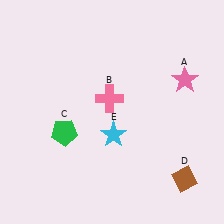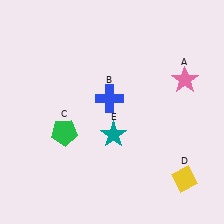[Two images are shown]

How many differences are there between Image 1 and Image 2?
There are 3 differences between the two images.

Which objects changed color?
B changed from pink to blue. D changed from brown to yellow. E changed from cyan to teal.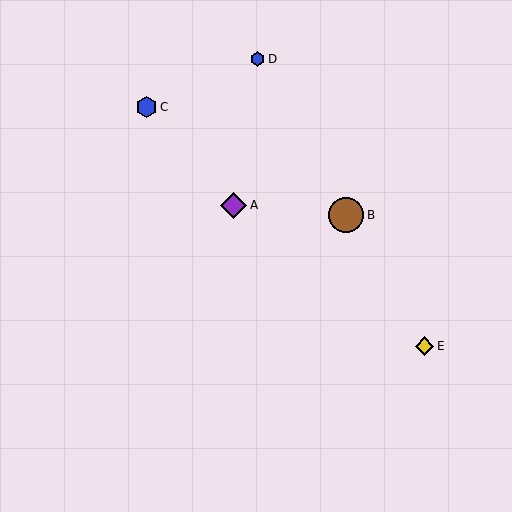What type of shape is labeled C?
Shape C is a blue hexagon.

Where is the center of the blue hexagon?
The center of the blue hexagon is at (257, 59).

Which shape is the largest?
The brown circle (labeled B) is the largest.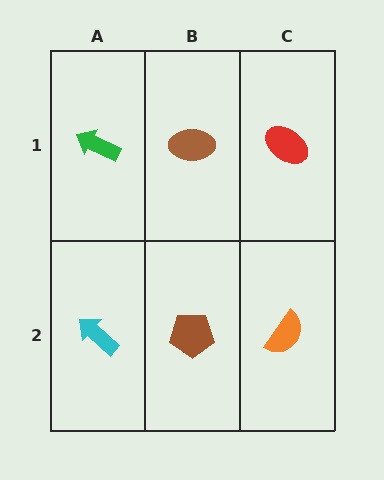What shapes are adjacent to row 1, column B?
A brown pentagon (row 2, column B), a green arrow (row 1, column A), a red ellipse (row 1, column C).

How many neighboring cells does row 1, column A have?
2.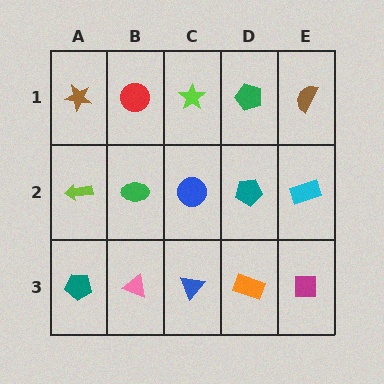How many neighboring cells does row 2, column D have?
4.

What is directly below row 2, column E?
A magenta square.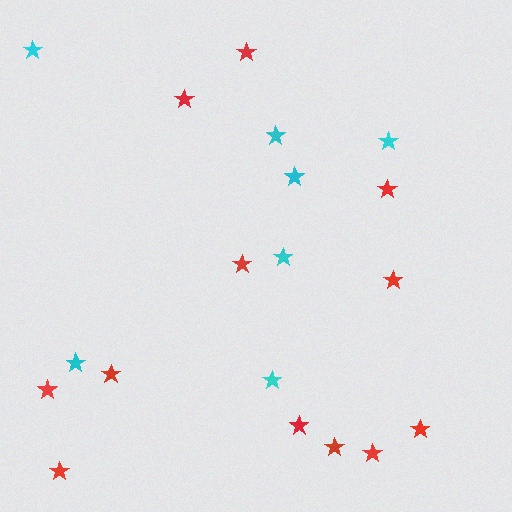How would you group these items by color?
There are 2 groups: one group of red stars (12) and one group of cyan stars (7).